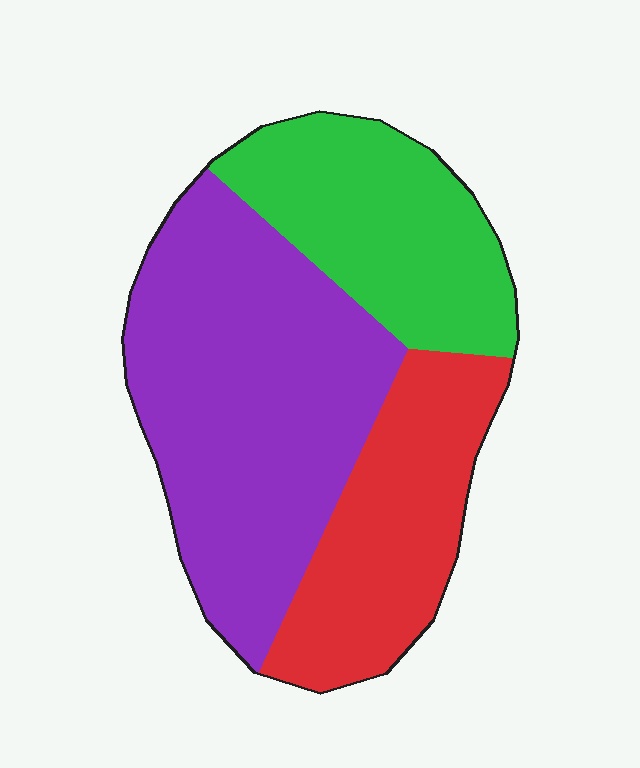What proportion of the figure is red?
Red takes up about one quarter (1/4) of the figure.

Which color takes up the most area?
Purple, at roughly 50%.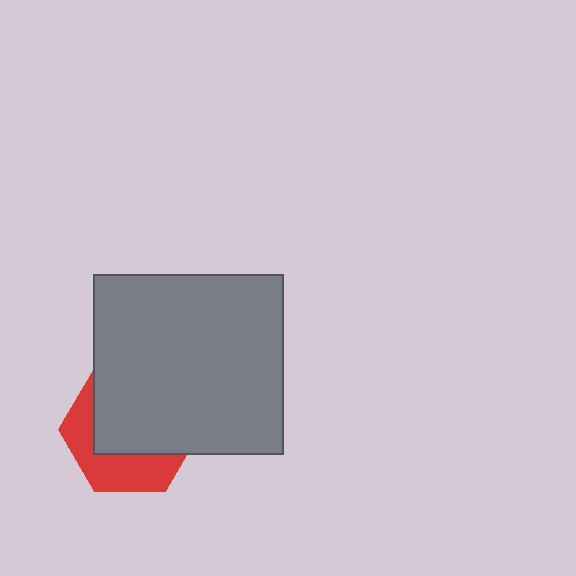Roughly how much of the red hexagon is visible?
A small part of it is visible (roughly 38%).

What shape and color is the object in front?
The object in front is a gray rectangle.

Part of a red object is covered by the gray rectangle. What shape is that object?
It is a hexagon.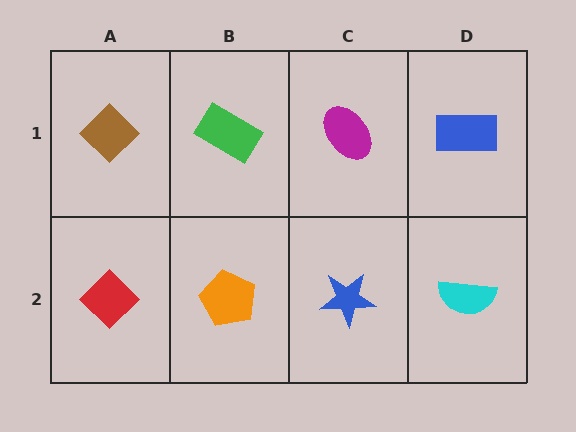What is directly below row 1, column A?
A red diamond.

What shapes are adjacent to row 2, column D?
A blue rectangle (row 1, column D), a blue star (row 2, column C).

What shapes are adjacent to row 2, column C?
A magenta ellipse (row 1, column C), an orange pentagon (row 2, column B), a cyan semicircle (row 2, column D).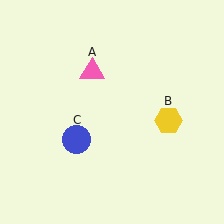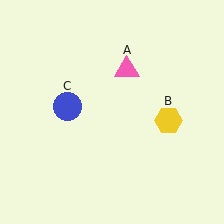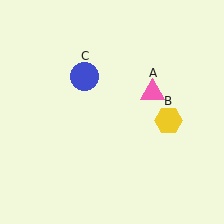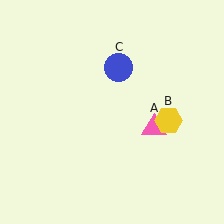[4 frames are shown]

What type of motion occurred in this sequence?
The pink triangle (object A), blue circle (object C) rotated clockwise around the center of the scene.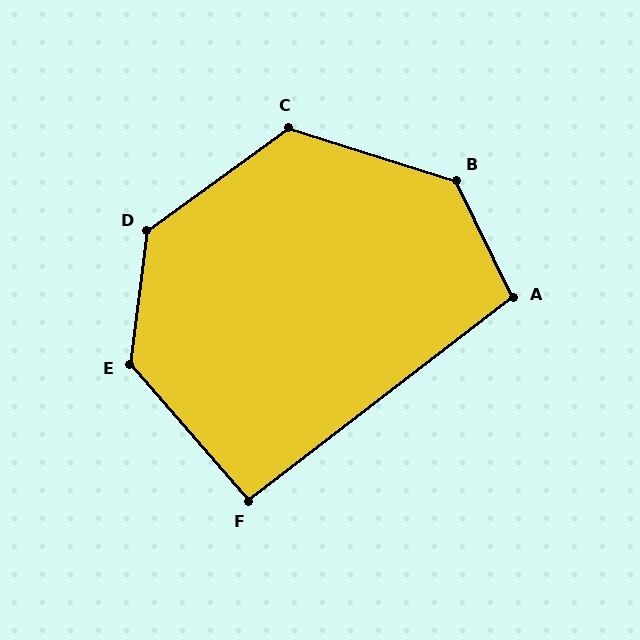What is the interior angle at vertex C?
Approximately 126 degrees (obtuse).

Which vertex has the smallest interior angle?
F, at approximately 93 degrees.